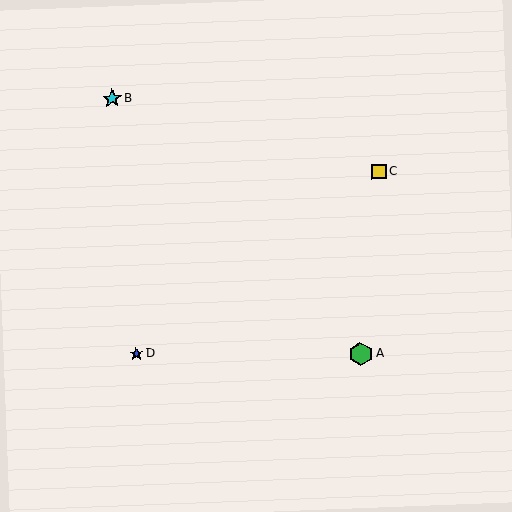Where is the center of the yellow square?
The center of the yellow square is at (379, 172).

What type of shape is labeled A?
Shape A is a green hexagon.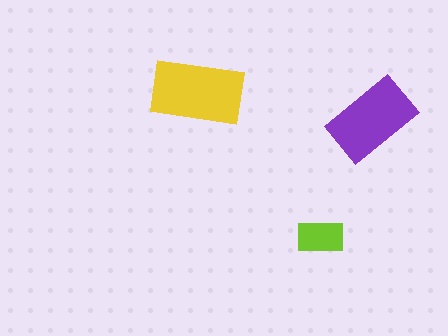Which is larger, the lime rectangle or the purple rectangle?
The purple one.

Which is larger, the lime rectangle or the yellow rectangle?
The yellow one.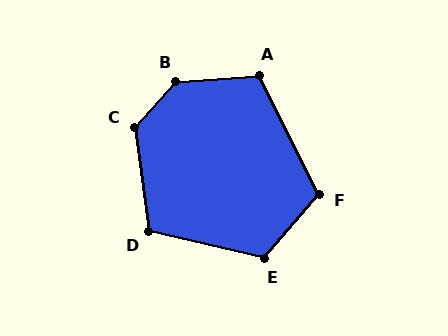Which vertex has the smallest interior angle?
D, at approximately 111 degrees.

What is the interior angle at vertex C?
Approximately 130 degrees (obtuse).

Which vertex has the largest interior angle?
B, at approximately 137 degrees.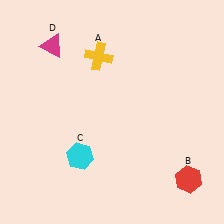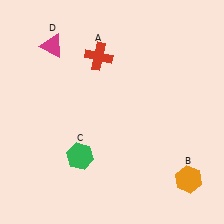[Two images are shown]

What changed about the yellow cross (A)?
In Image 1, A is yellow. In Image 2, it changed to red.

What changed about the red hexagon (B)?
In Image 1, B is red. In Image 2, it changed to orange.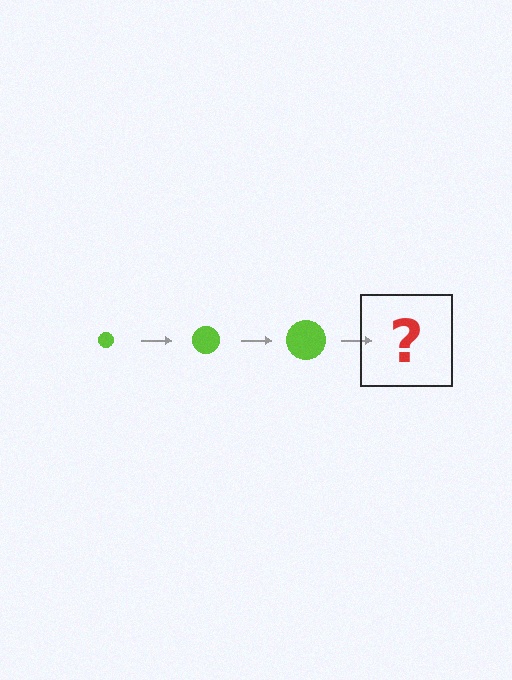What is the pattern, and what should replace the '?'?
The pattern is that the circle gets progressively larger each step. The '?' should be a lime circle, larger than the previous one.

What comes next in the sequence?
The next element should be a lime circle, larger than the previous one.